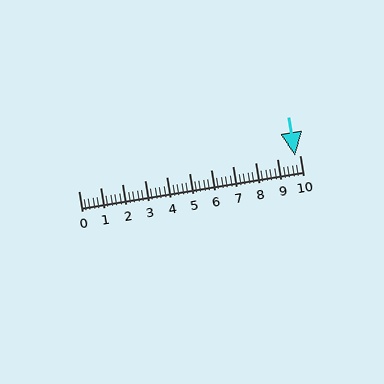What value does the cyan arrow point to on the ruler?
The cyan arrow points to approximately 9.8.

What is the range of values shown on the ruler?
The ruler shows values from 0 to 10.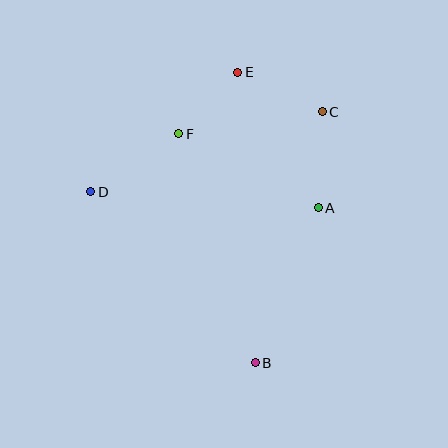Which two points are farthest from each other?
Points B and E are farthest from each other.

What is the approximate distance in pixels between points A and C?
The distance between A and C is approximately 96 pixels.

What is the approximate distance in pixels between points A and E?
The distance between A and E is approximately 158 pixels.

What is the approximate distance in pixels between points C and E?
The distance between C and E is approximately 93 pixels.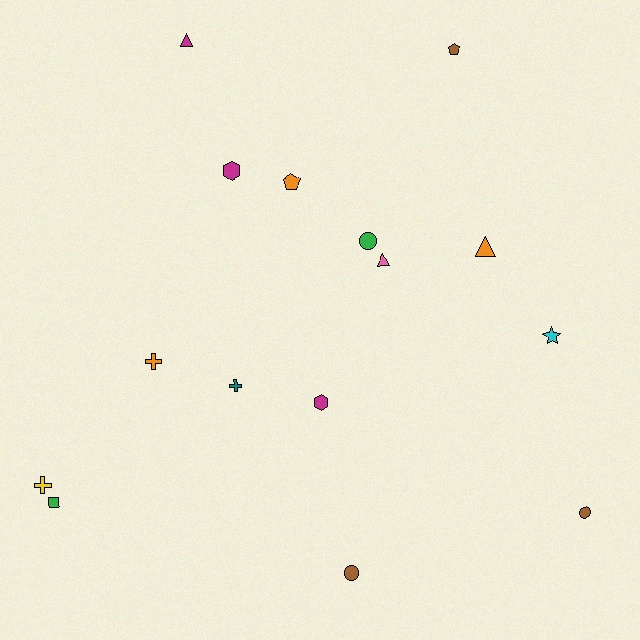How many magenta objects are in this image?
There are 3 magenta objects.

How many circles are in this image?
There are 3 circles.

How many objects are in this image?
There are 15 objects.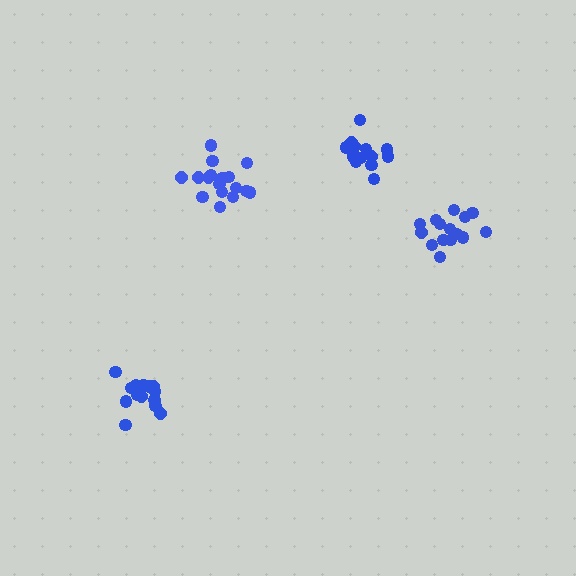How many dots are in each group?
Group 1: 15 dots, Group 2: 15 dots, Group 3: 17 dots, Group 4: 15 dots (62 total).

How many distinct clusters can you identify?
There are 4 distinct clusters.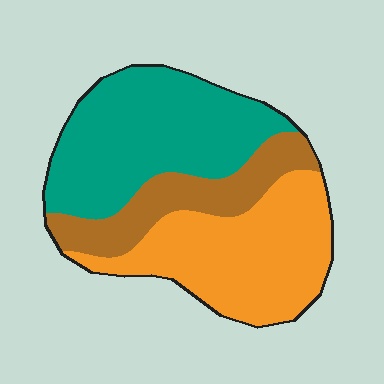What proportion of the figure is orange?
Orange takes up between a third and a half of the figure.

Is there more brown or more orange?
Orange.